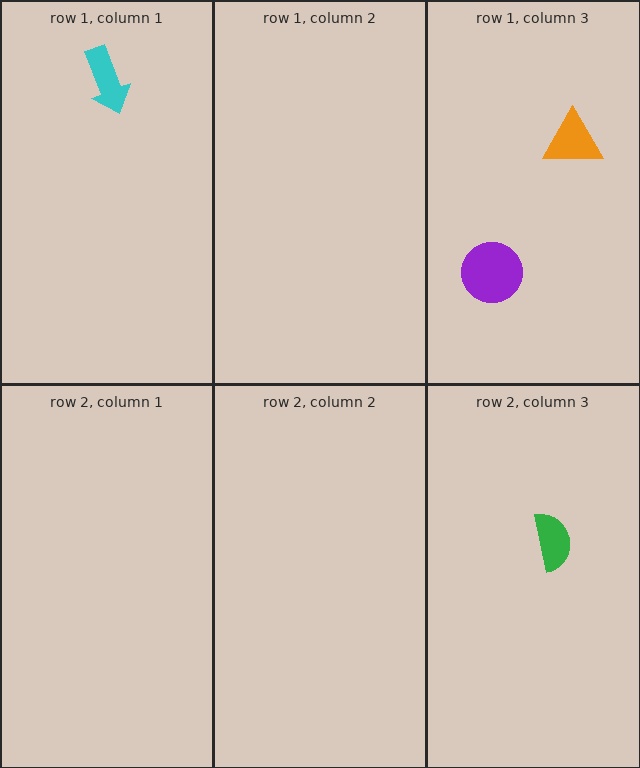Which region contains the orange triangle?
The row 1, column 3 region.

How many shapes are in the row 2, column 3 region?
1.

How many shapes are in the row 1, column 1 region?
1.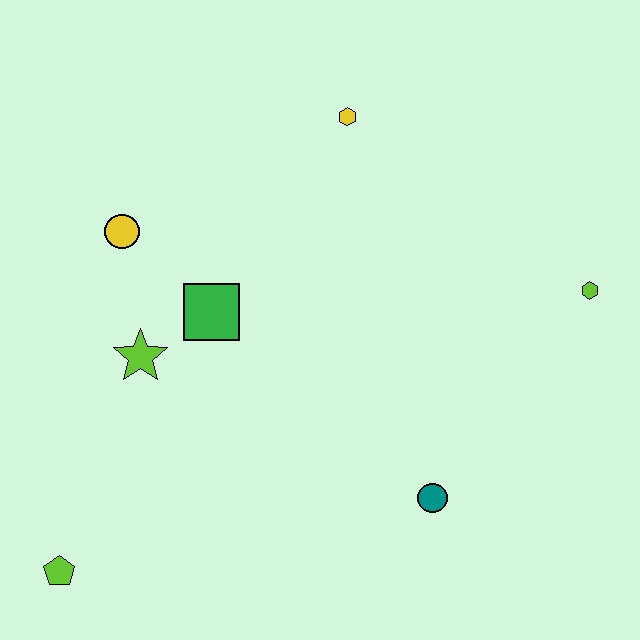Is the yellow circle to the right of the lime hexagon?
No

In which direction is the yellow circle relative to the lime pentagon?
The yellow circle is above the lime pentagon.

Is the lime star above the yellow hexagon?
No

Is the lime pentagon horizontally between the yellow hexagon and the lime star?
No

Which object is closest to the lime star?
The green square is closest to the lime star.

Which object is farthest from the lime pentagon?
The lime hexagon is farthest from the lime pentagon.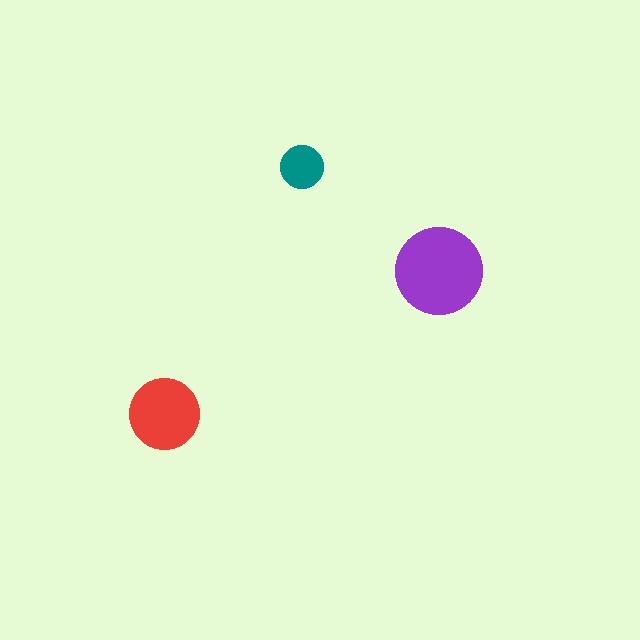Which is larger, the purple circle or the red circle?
The purple one.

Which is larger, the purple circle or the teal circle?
The purple one.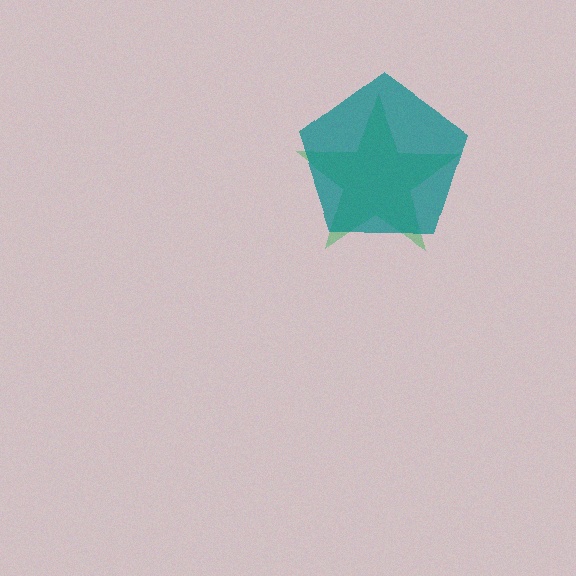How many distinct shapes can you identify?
There are 2 distinct shapes: a green star, a teal pentagon.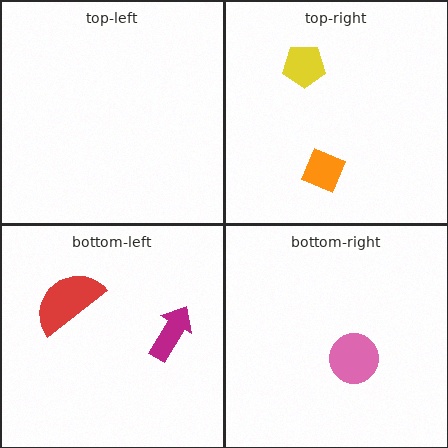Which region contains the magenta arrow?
The bottom-left region.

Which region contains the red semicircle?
The bottom-left region.